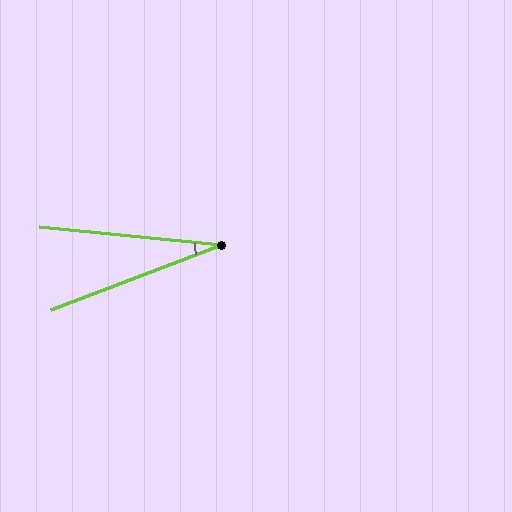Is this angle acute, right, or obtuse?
It is acute.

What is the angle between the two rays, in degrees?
Approximately 26 degrees.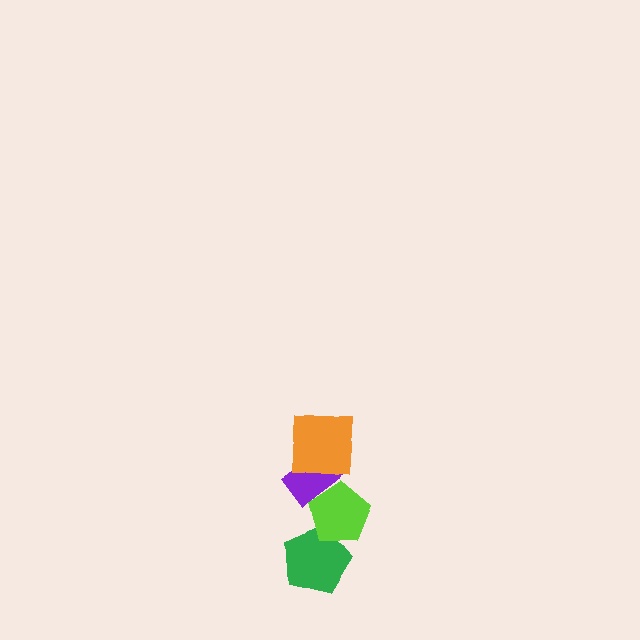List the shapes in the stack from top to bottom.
From top to bottom: the orange square, the purple rectangle, the lime pentagon, the green pentagon.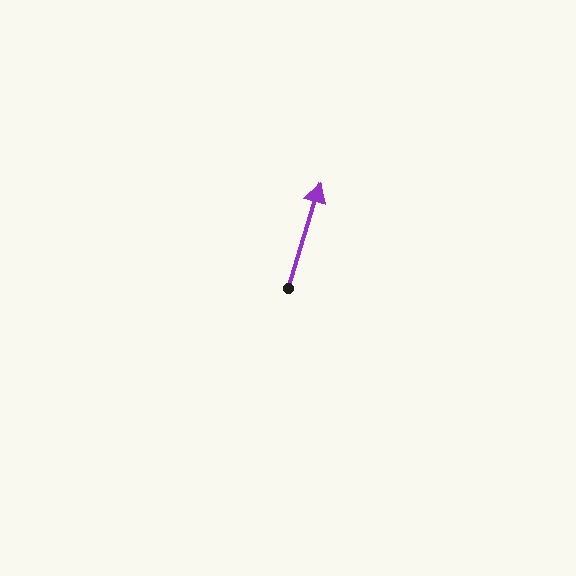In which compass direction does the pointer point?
North.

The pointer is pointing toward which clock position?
Roughly 1 o'clock.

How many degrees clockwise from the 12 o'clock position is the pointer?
Approximately 17 degrees.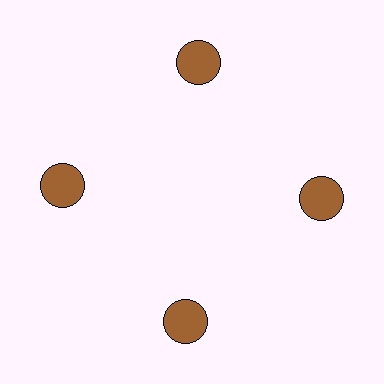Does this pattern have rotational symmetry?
Yes, this pattern has 4-fold rotational symmetry. It looks the same after rotating 90 degrees around the center.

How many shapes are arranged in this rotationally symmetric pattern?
There are 4 shapes, arranged in 4 groups of 1.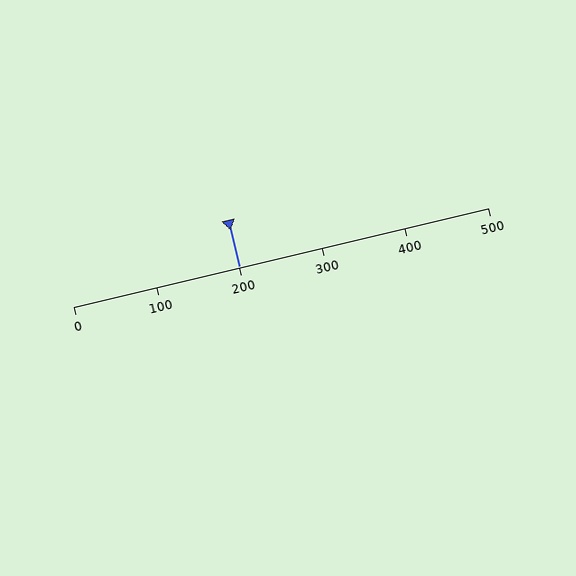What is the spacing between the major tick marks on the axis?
The major ticks are spaced 100 apart.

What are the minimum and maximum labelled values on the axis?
The axis runs from 0 to 500.